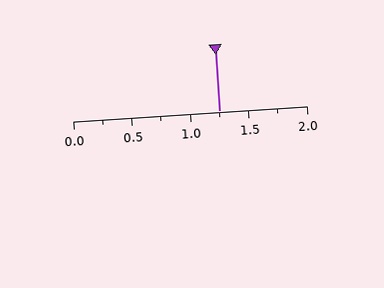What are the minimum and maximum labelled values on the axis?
The axis runs from 0.0 to 2.0.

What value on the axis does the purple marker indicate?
The marker indicates approximately 1.25.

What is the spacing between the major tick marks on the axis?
The major ticks are spaced 0.5 apart.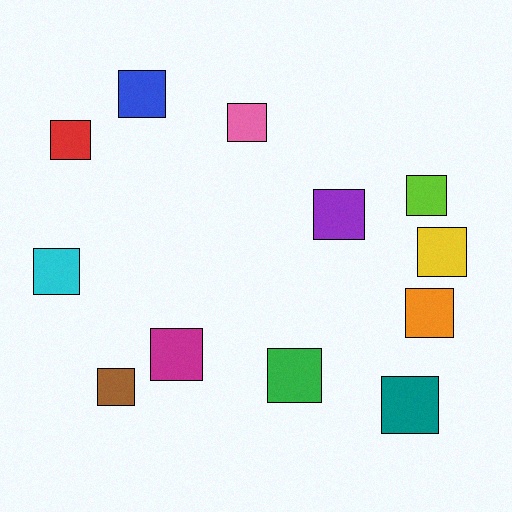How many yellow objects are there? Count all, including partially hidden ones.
There is 1 yellow object.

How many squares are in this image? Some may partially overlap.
There are 12 squares.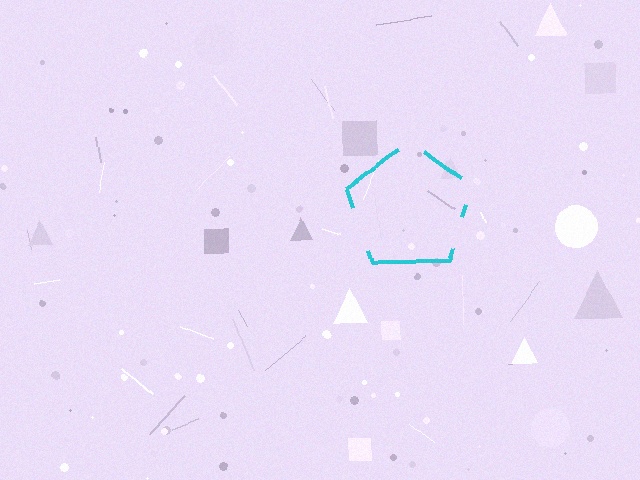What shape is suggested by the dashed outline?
The dashed outline suggests a pentagon.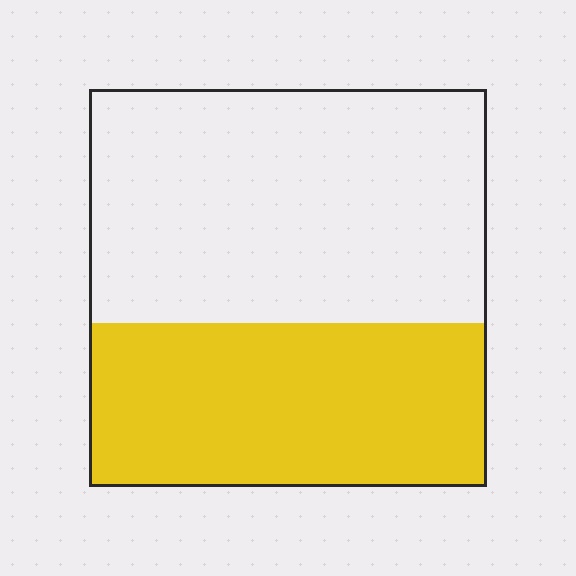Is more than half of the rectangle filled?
No.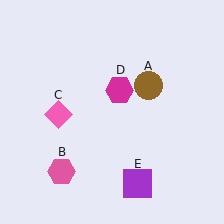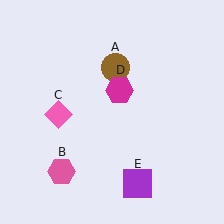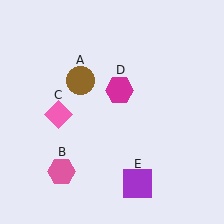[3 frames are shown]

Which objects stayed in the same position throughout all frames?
Pink hexagon (object B) and pink diamond (object C) and magenta hexagon (object D) and purple square (object E) remained stationary.